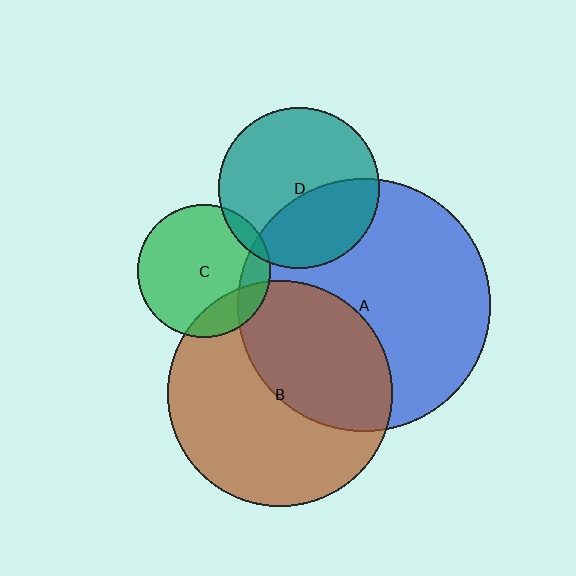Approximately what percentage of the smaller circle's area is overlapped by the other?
Approximately 45%.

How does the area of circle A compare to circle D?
Approximately 2.5 times.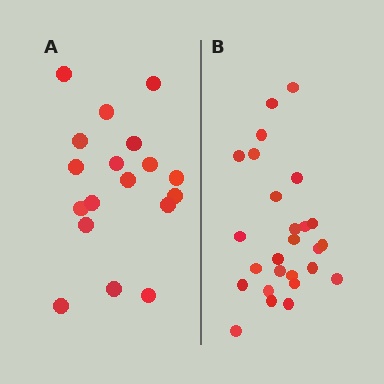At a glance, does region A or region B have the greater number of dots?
Region B (the right region) has more dots.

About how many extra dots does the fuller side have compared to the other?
Region B has roughly 8 or so more dots than region A.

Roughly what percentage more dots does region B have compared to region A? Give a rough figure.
About 45% more.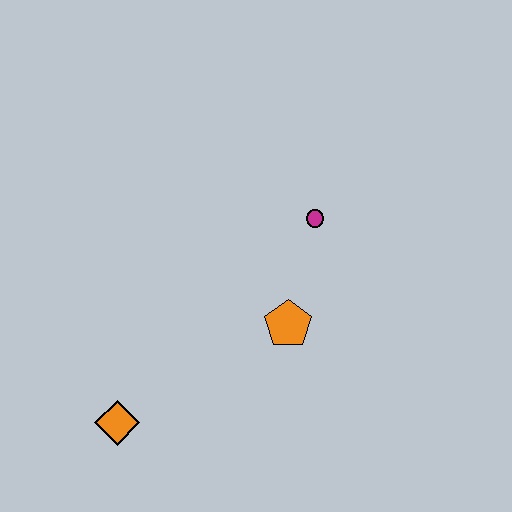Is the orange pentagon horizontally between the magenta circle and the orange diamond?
Yes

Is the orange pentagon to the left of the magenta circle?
Yes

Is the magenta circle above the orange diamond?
Yes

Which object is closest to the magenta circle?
The orange pentagon is closest to the magenta circle.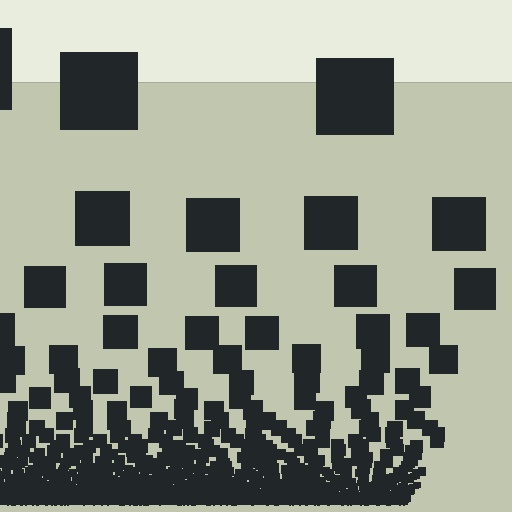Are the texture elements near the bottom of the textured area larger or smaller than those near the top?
Smaller. The gradient is inverted — elements near the bottom are smaller and denser.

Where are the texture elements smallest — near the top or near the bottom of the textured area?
Near the bottom.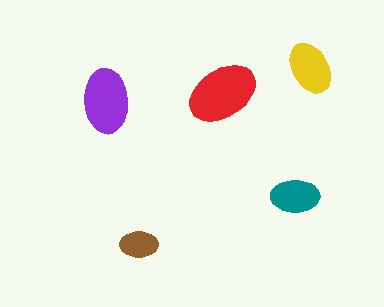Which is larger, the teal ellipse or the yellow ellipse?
The yellow one.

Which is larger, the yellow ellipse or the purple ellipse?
The purple one.